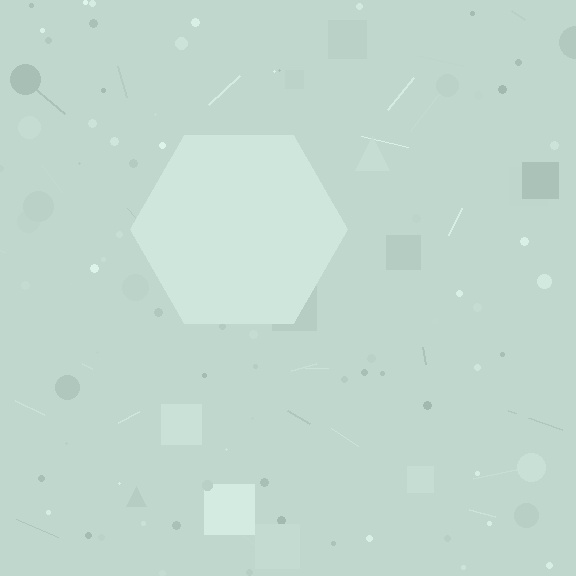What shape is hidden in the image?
A hexagon is hidden in the image.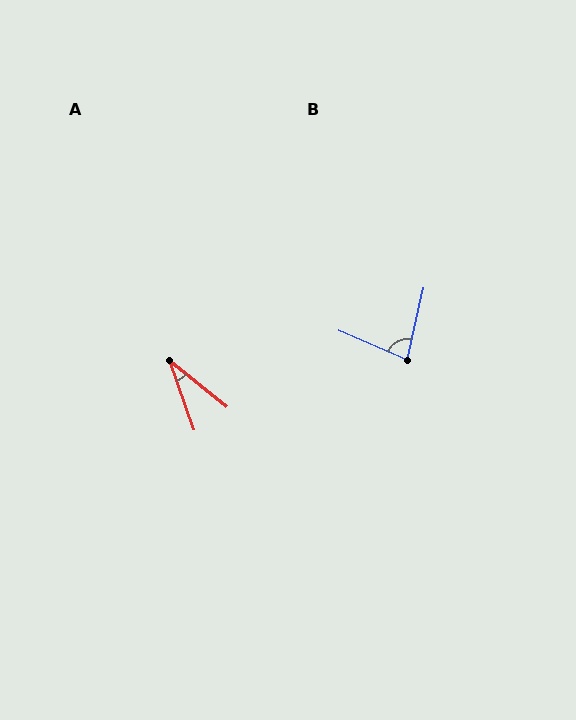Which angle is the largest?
B, at approximately 80 degrees.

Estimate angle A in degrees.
Approximately 32 degrees.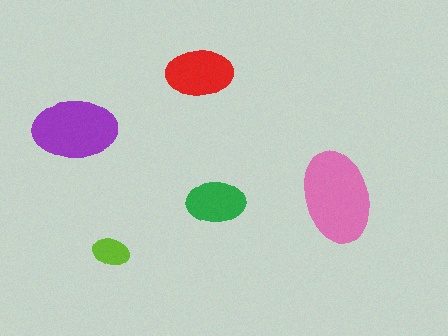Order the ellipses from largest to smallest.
the pink one, the purple one, the red one, the green one, the lime one.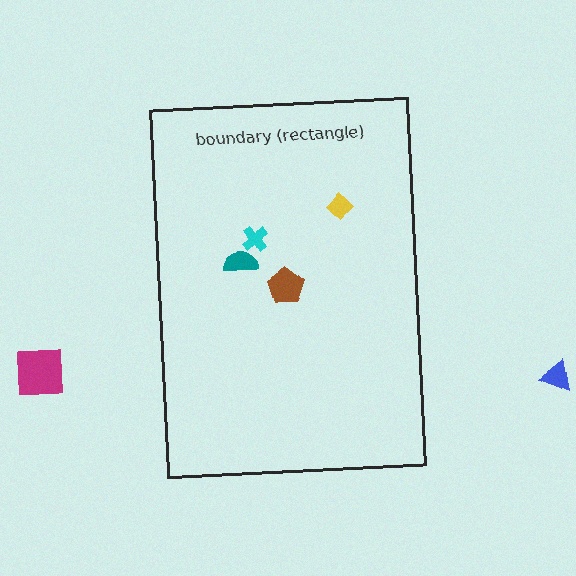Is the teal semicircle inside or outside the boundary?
Inside.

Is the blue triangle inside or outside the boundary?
Outside.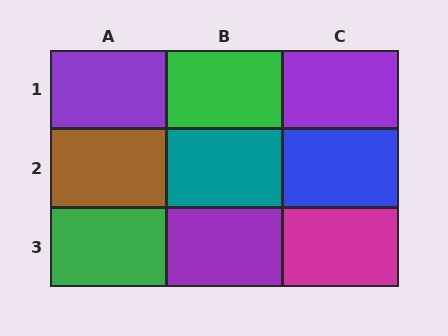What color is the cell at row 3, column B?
Purple.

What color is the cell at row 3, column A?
Green.